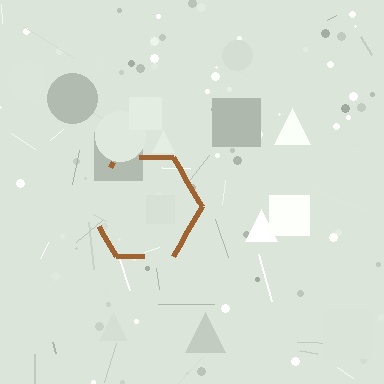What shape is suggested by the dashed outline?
The dashed outline suggests a hexagon.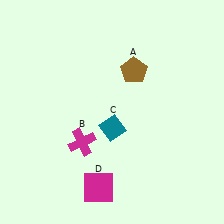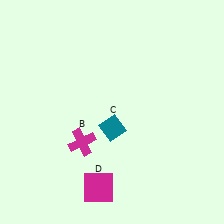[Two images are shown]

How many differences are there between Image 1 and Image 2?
There is 1 difference between the two images.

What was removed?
The brown pentagon (A) was removed in Image 2.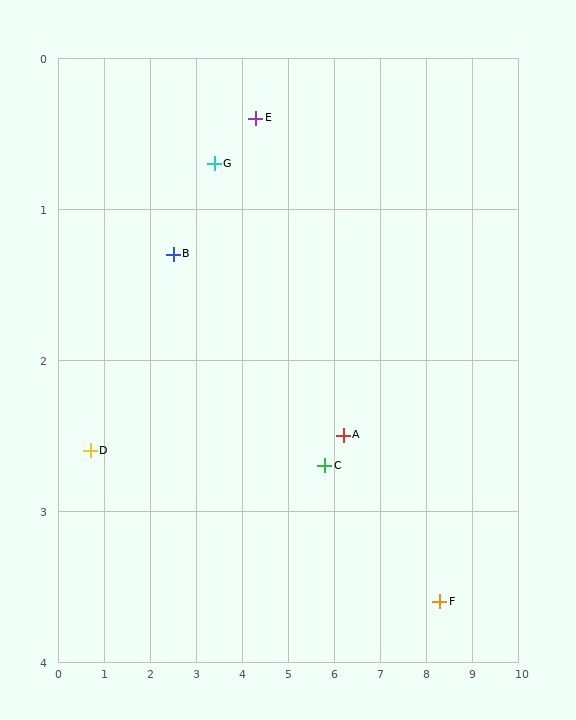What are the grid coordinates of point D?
Point D is at approximately (0.7, 2.6).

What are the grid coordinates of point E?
Point E is at approximately (4.3, 0.4).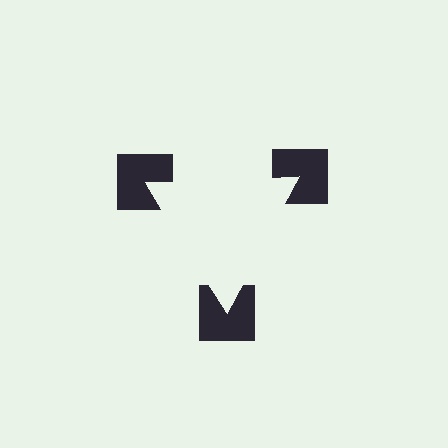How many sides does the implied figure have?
3 sides.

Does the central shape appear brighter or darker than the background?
It typically appears slightly brighter than the background, even though no actual brightness change is drawn.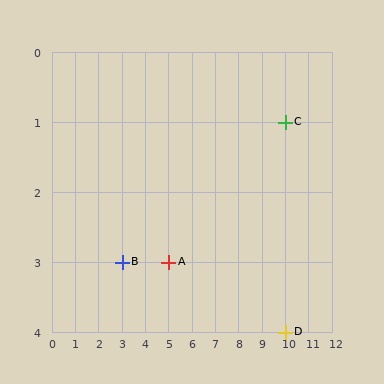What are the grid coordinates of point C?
Point C is at grid coordinates (10, 1).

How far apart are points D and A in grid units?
Points D and A are 5 columns and 1 row apart (about 5.1 grid units diagonally).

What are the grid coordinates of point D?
Point D is at grid coordinates (10, 4).